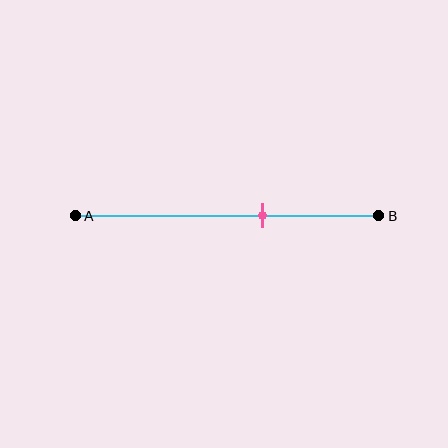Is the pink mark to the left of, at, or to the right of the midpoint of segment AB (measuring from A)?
The pink mark is to the right of the midpoint of segment AB.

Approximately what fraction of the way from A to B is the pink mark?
The pink mark is approximately 60% of the way from A to B.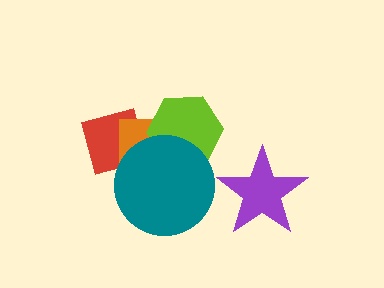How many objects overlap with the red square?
2 objects overlap with the red square.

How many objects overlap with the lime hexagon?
2 objects overlap with the lime hexagon.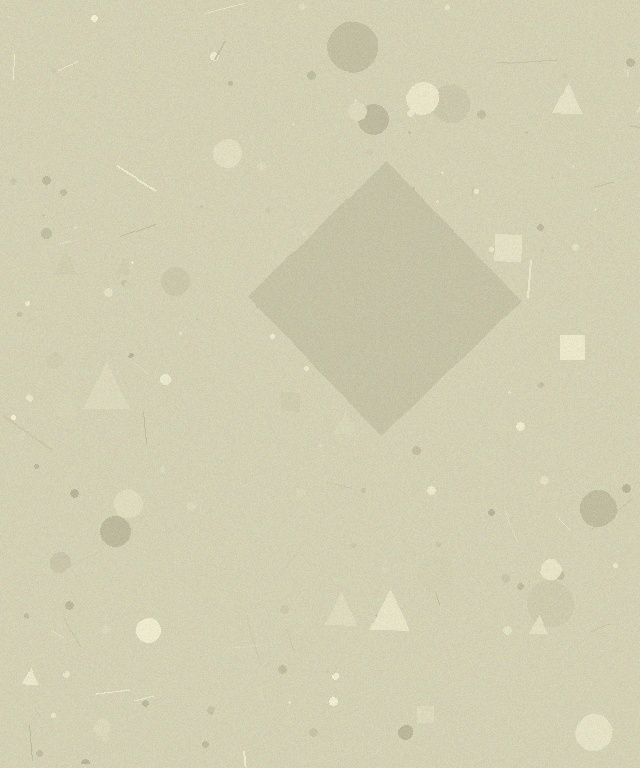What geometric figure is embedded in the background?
A diamond is embedded in the background.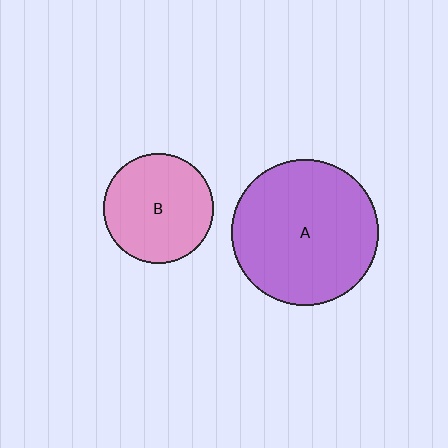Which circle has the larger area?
Circle A (purple).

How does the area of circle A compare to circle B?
Approximately 1.8 times.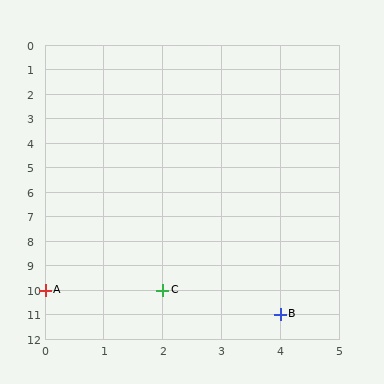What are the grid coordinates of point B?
Point B is at grid coordinates (4, 11).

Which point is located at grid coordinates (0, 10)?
Point A is at (0, 10).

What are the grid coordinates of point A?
Point A is at grid coordinates (0, 10).